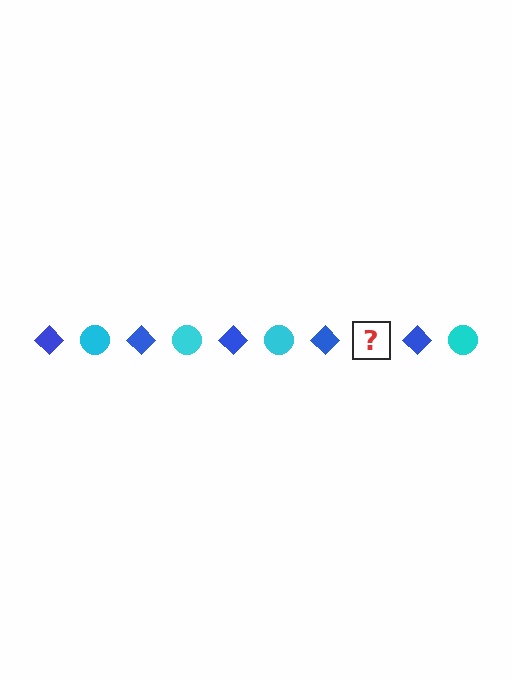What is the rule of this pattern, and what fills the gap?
The rule is that the pattern alternates between blue diamond and cyan circle. The gap should be filled with a cyan circle.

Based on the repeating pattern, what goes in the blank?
The blank should be a cyan circle.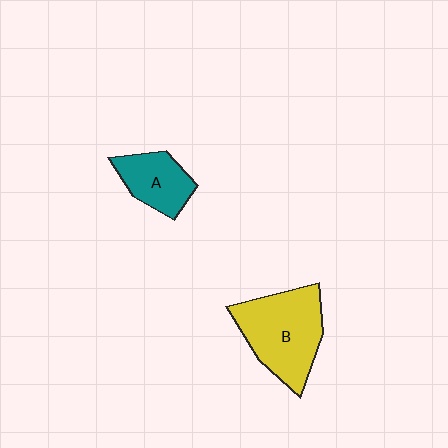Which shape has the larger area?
Shape B (yellow).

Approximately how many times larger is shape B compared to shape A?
Approximately 1.8 times.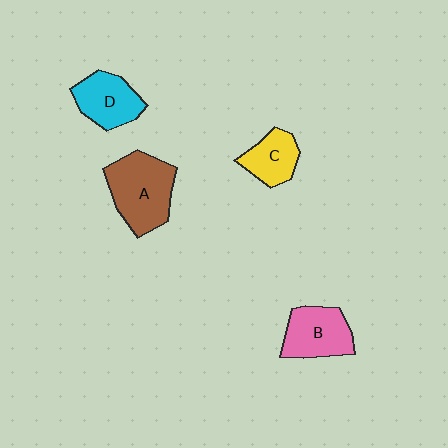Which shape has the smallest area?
Shape C (yellow).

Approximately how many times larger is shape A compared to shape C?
Approximately 1.8 times.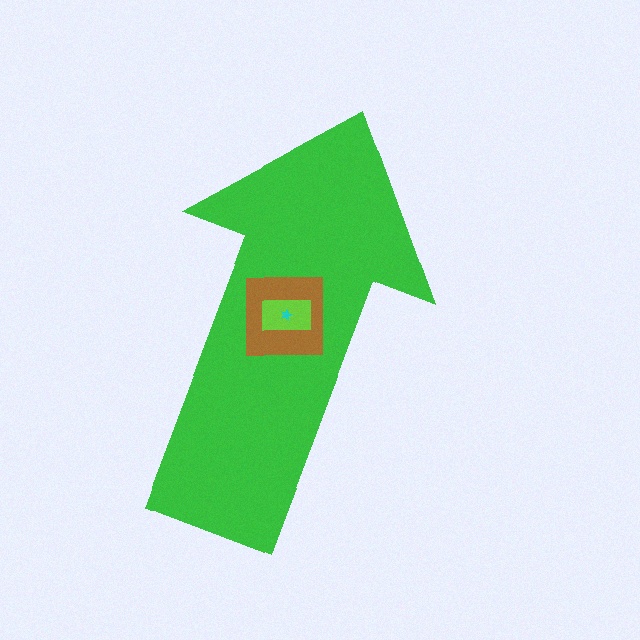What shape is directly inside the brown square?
The lime rectangle.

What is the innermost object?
The cyan star.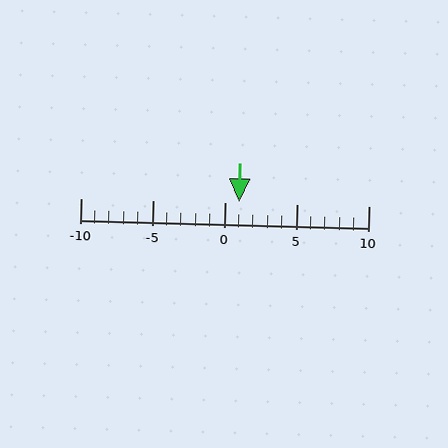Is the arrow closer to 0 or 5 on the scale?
The arrow is closer to 0.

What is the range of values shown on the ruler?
The ruler shows values from -10 to 10.